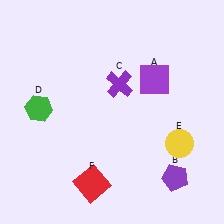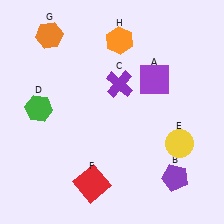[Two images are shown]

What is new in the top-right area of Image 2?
An orange hexagon (H) was added in the top-right area of Image 2.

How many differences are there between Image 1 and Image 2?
There are 2 differences between the two images.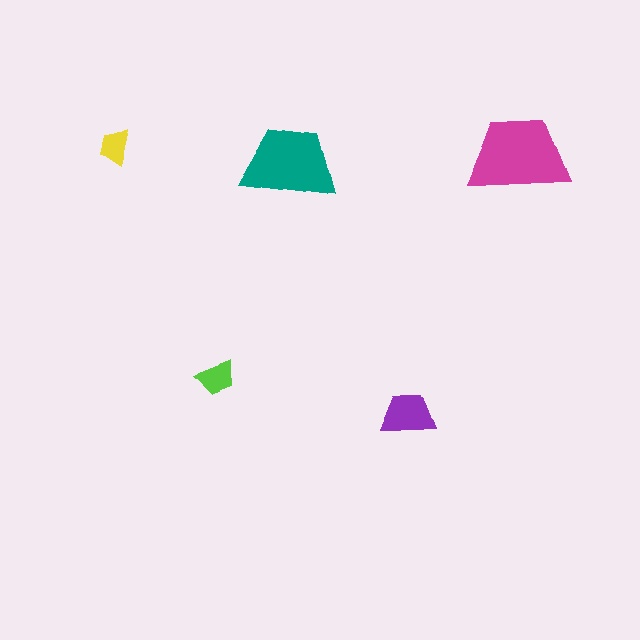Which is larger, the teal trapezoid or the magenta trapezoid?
The magenta one.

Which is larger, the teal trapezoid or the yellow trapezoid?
The teal one.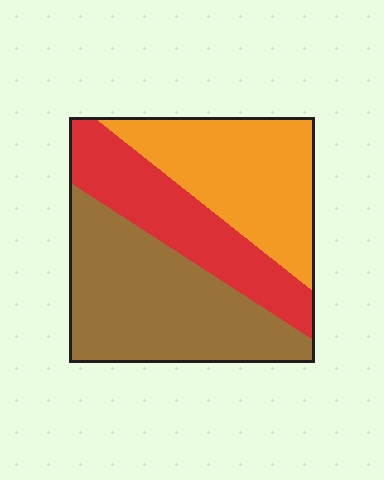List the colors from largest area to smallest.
From largest to smallest: brown, orange, red.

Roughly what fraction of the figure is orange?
Orange takes up about one third (1/3) of the figure.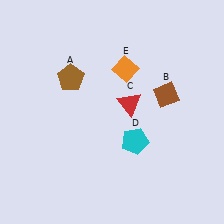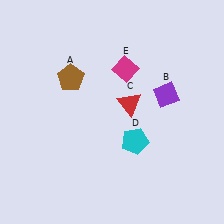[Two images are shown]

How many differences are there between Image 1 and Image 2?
There are 2 differences between the two images.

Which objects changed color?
B changed from brown to purple. E changed from orange to magenta.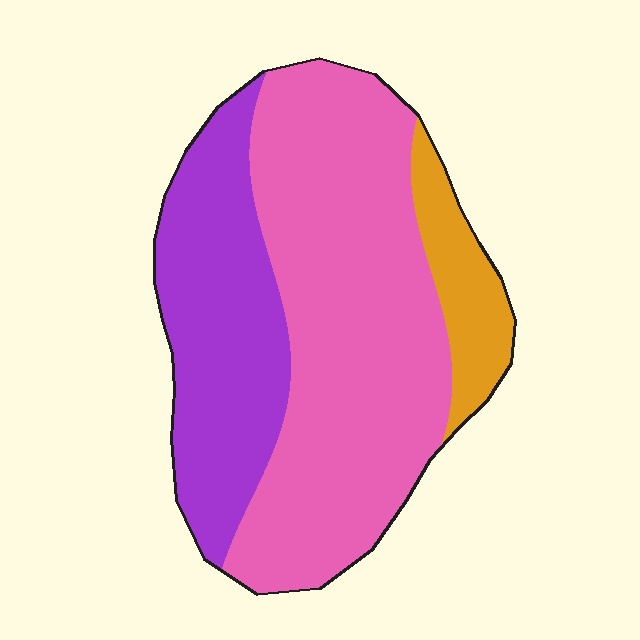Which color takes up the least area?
Orange, at roughly 10%.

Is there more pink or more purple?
Pink.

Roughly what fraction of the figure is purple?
Purple takes up about one third (1/3) of the figure.